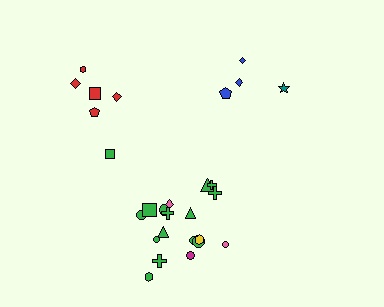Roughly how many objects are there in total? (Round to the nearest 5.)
Roughly 30 objects in total.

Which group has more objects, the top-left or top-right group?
The top-left group.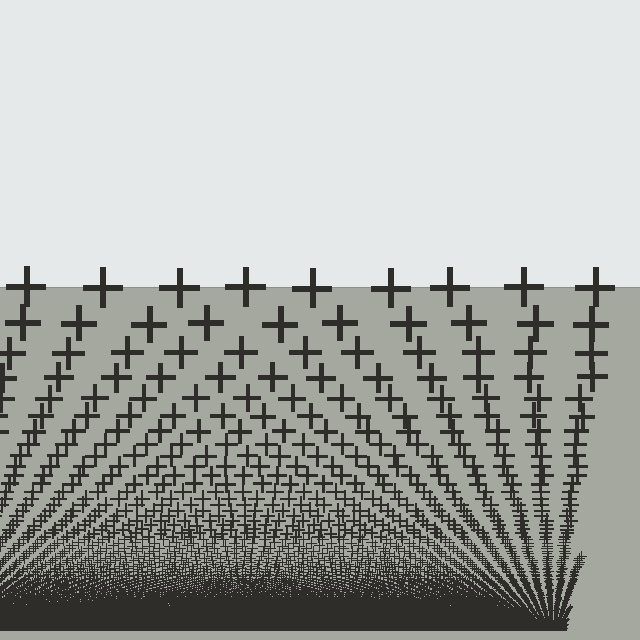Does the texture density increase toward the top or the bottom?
Density increases toward the bottom.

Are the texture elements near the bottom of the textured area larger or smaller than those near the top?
Smaller. The gradient is inverted — elements near the bottom are smaller and denser.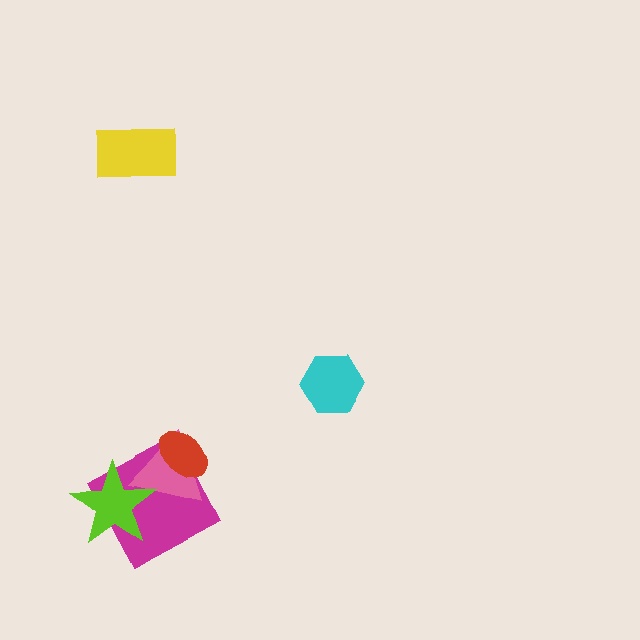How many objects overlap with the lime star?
2 objects overlap with the lime star.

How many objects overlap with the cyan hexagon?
0 objects overlap with the cyan hexagon.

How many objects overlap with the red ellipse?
2 objects overlap with the red ellipse.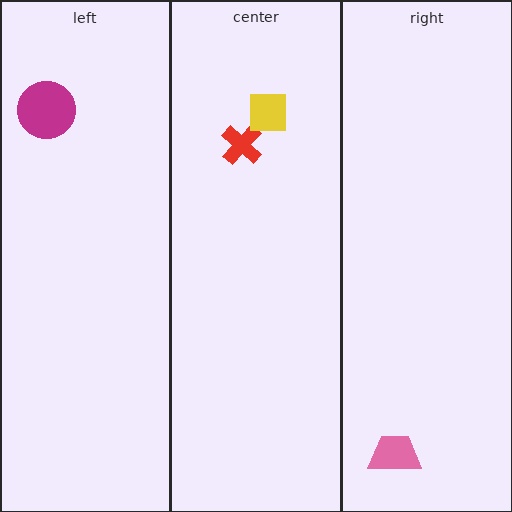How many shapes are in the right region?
1.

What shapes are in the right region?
The pink trapezoid.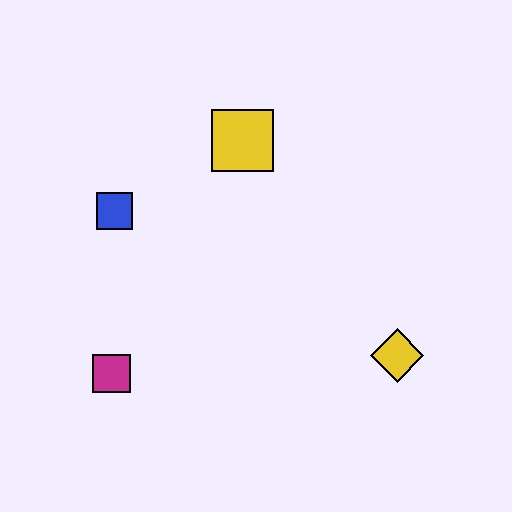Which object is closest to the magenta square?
The blue square is closest to the magenta square.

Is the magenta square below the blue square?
Yes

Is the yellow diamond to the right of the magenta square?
Yes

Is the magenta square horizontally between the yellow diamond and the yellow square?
No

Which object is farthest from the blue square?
The yellow diamond is farthest from the blue square.